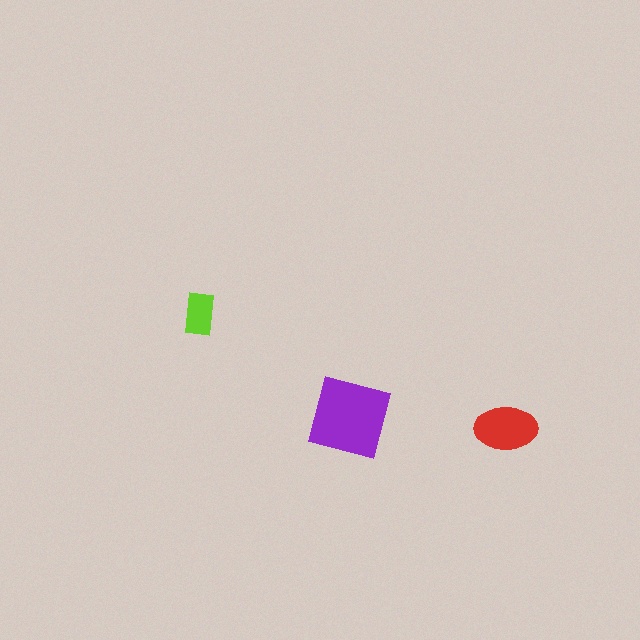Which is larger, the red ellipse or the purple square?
The purple square.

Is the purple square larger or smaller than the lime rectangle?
Larger.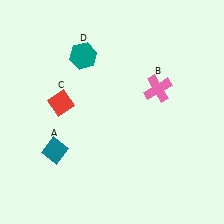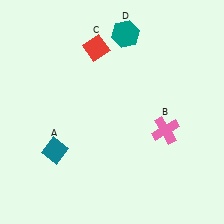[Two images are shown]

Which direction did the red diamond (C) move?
The red diamond (C) moved up.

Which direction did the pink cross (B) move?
The pink cross (B) moved down.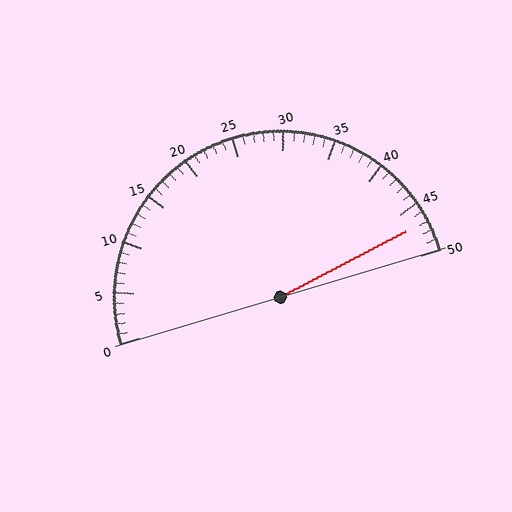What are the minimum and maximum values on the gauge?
The gauge ranges from 0 to 50.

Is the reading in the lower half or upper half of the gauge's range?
The reading is in the upper half of the range (0 to 50).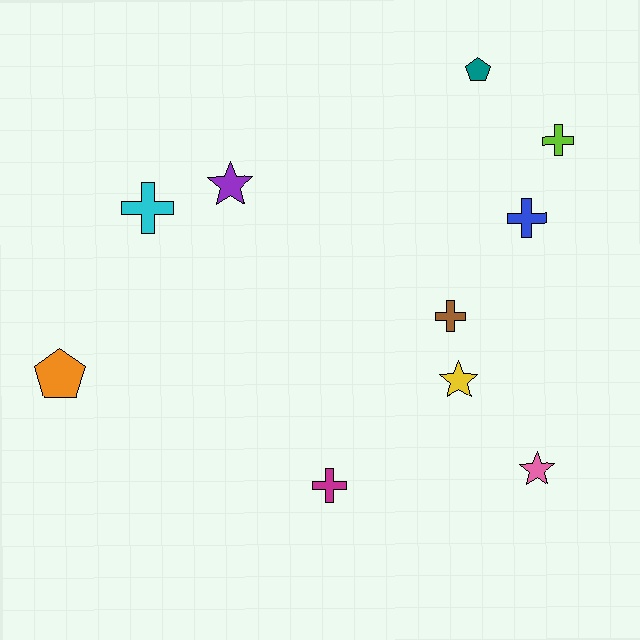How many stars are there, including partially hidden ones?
There are 3 stars.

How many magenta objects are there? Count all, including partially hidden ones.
There is 1 magenta object.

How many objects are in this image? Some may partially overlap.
There are 10 objects.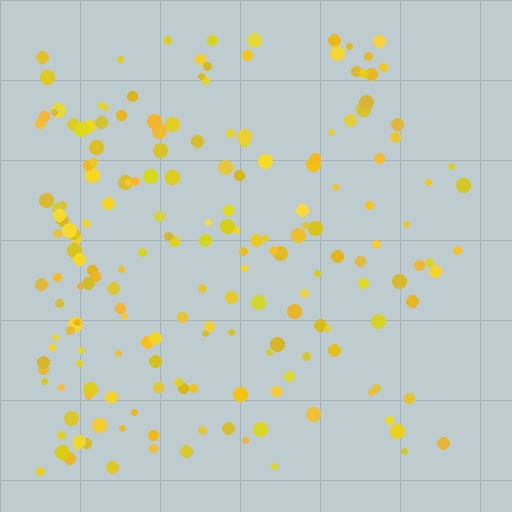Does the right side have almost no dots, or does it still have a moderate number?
Still a moderate number, just noticeably fewer than the left.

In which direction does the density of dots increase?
From right to left, with the left side densest.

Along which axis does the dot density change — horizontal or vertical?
Horizontal.